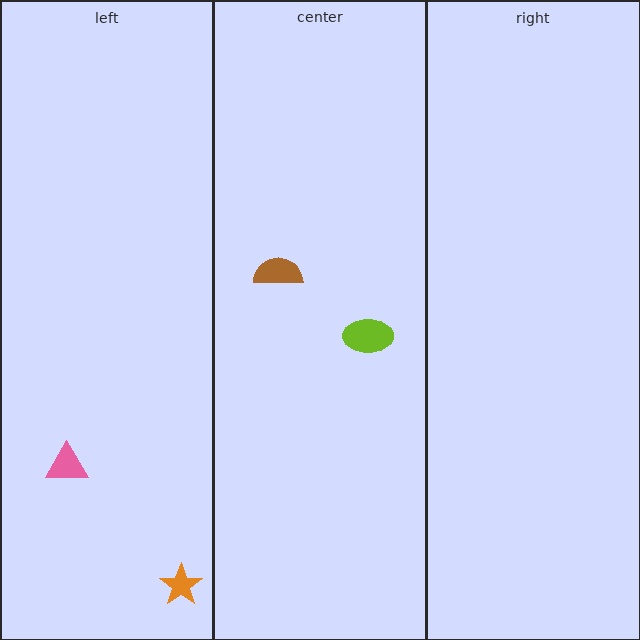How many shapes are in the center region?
2.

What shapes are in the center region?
The brown semicircle, the lime ellipse.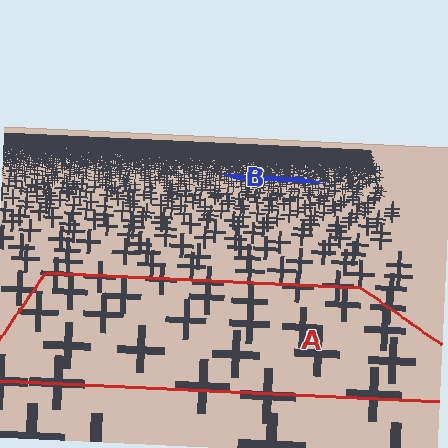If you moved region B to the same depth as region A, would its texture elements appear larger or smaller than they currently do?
They would appear larger. At a closer depth, the same texture elements are projected at a bigger on-screen size.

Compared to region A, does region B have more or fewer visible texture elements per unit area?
Region B has more texture elements per unit area — they are packed more densely because it is farther away.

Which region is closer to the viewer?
Region A is closer. The texture elements there are larger and more spread out.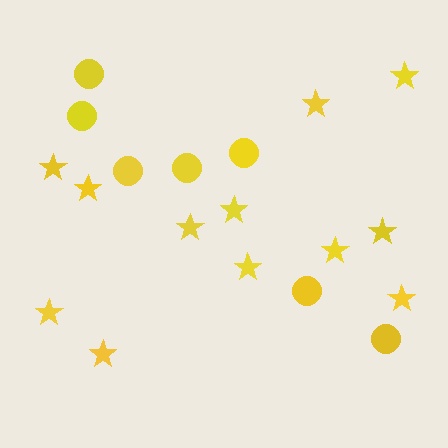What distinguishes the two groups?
There are 2 groups: one group of circles (7) and one group of stars (12).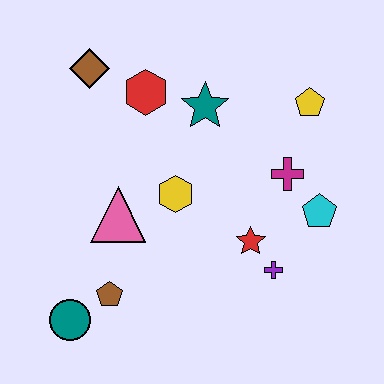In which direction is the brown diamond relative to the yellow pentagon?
The brown diamond is to the left of the yellow pentagon.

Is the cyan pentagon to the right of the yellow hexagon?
Yes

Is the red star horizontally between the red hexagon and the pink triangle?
No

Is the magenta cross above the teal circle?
Yes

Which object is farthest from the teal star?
The teal circle is farthest from the teal star.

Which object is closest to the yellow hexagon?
The pink triangle is closest to the yellow hexagon.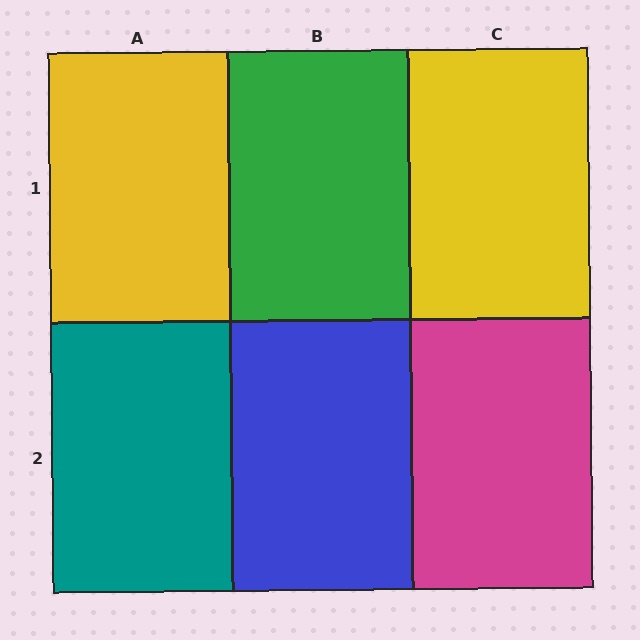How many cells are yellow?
2 cells are yellow.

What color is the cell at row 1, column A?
Yellow.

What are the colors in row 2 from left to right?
Teal, blue, magenta.